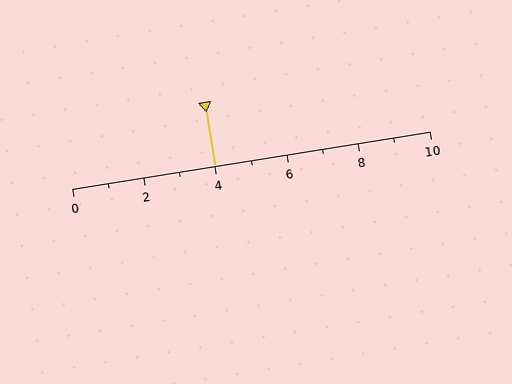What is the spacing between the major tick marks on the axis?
The major ticks are spaced 2 apart.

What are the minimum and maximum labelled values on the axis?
The axis runs from 0 to 10.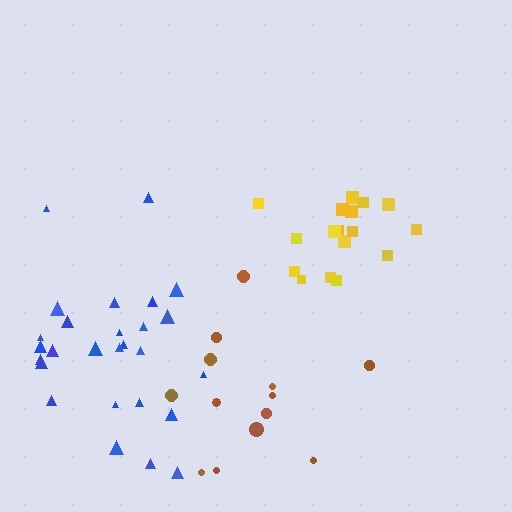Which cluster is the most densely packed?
Yellow.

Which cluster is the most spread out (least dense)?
Brown.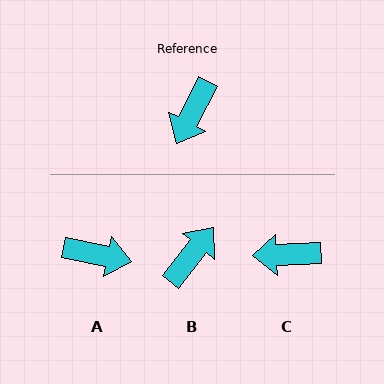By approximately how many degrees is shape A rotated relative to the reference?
Approximately 106 degrees counter-clockwise.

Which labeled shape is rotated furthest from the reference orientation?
B, about 169 degrees away.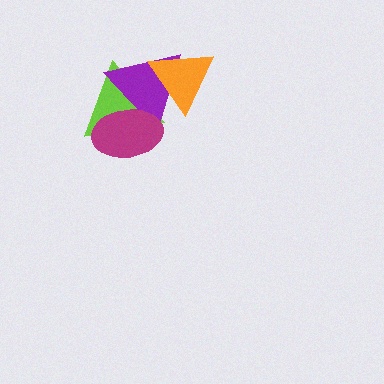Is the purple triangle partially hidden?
Yes, it is partially covered by another shape.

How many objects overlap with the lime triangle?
3 objects overlap with the lime triangle.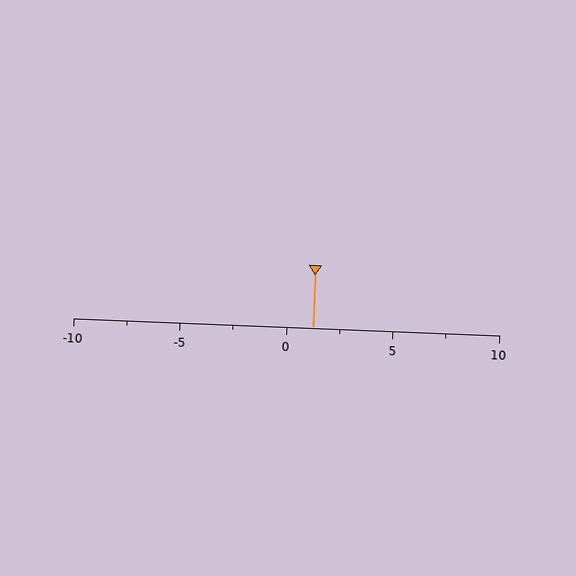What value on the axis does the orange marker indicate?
The marker indicates approximately 1.2.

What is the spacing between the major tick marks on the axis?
The major ticks are spaced 5 apart.